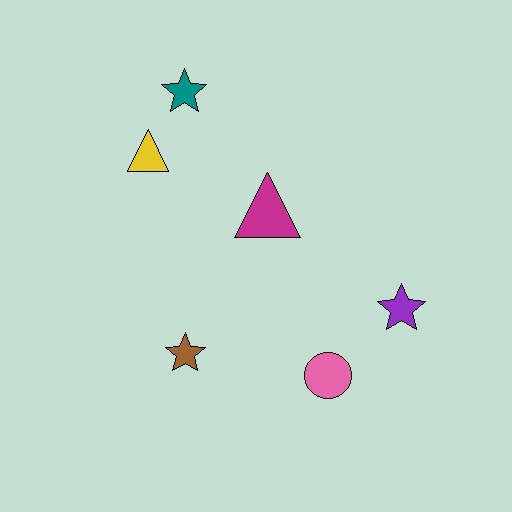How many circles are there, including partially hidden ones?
There is 1 circle.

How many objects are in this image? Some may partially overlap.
There are 6 objects.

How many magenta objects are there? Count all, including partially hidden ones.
There is 1 magenta object.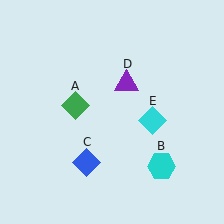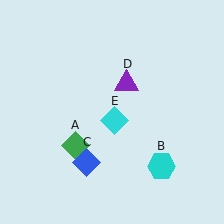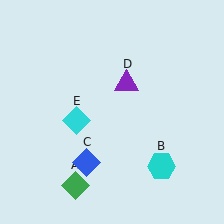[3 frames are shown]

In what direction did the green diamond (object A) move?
The green diamond (object A) moved down.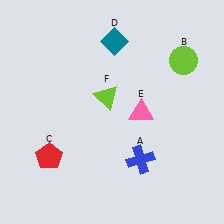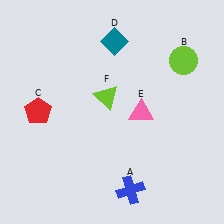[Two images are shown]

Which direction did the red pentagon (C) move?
The red pentagon (C) moved up.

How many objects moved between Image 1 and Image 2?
2 objects moved between the two images.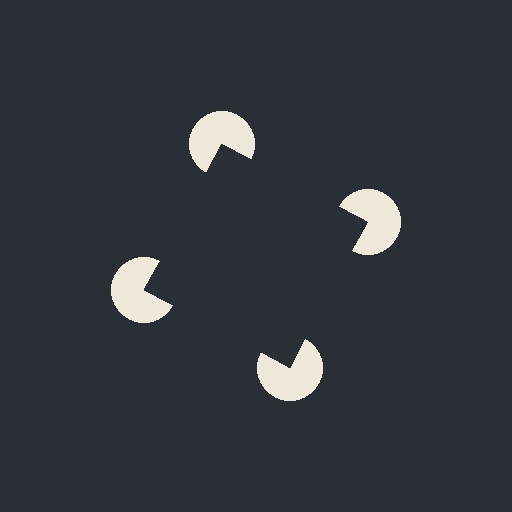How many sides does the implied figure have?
4 sides.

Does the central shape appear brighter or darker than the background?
It typically appears slightly darker than the background, even though no actual brightness change is drawn.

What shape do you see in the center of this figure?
An illusory square — its edges are inferred from the aligned wedge cuts in the pac-man discs, not physically drawn.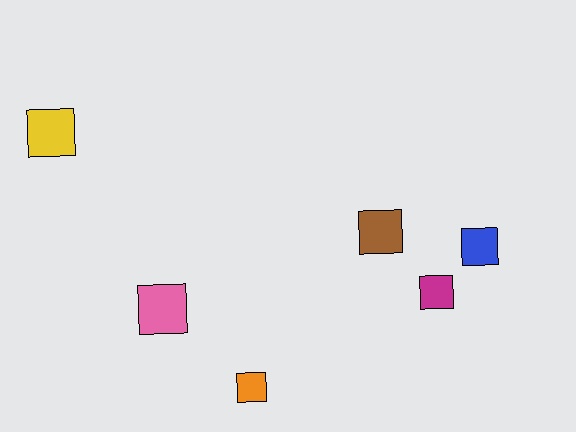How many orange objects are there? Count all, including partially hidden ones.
There is 1 orange object.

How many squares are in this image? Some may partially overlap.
There are 6 squares.